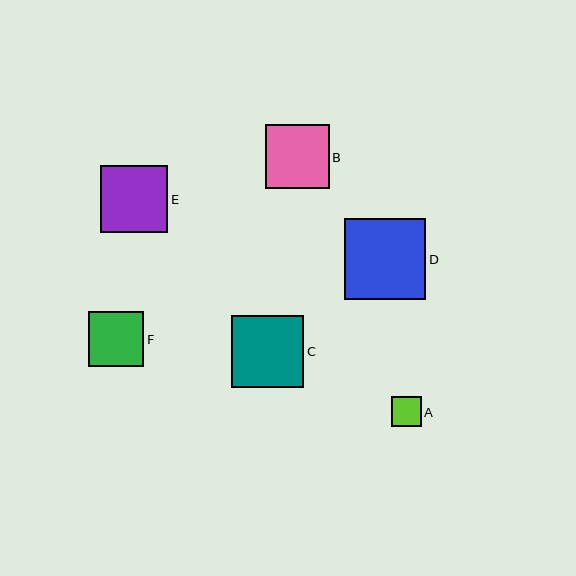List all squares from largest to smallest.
From largest to smallest: D, C, E, B, F, A.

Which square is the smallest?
Square A is the smallest with a size of approximately 30 pixels.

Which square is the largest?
Square D is the largest with a size of approximately 81 pixels.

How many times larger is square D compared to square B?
Square D is approximately 1.3 times the size of square B.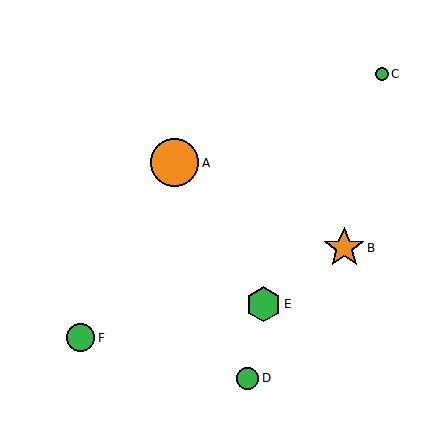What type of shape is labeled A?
Shape A is an orange circle.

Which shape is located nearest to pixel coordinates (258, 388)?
The green circle (labeled D) at (247, 378) is nearest to that location.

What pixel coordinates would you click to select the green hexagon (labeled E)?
Click at (263, 304) to select the green hexagon E.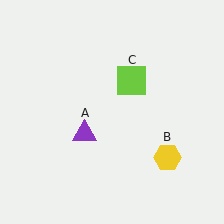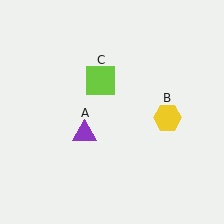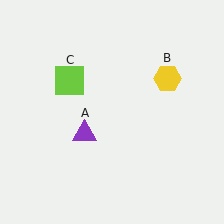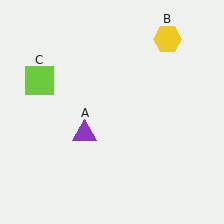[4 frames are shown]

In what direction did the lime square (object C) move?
The lime square (object C) moved left.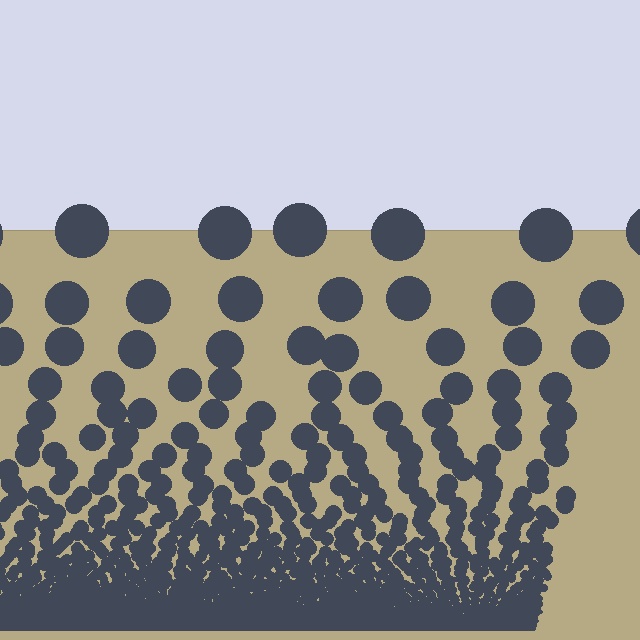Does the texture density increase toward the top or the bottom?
Density increases toward the bottom.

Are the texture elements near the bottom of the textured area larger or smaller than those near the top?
Smaller. The gradient is inverted — elements near the bottom are smaller and denser.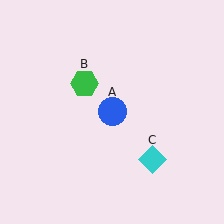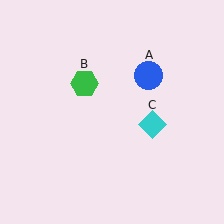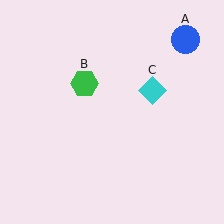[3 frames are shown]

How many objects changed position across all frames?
2 objects changed position: blue circle (object A), cyan diamond (object C).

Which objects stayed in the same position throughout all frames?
Green hexagon (object B) remained stationary.